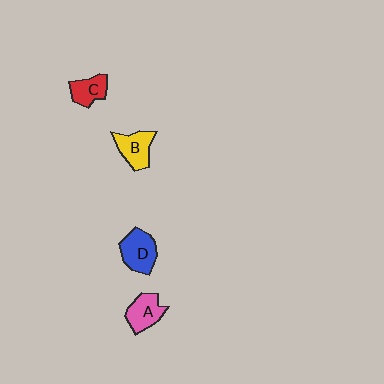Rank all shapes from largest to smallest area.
From largest to smallest: D (blue), B (yellow), A (pink), C (red).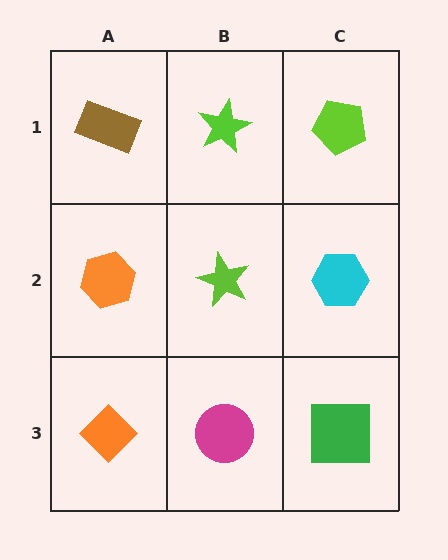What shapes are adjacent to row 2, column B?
A lime star (row 1, column B), a magenta circle (row 3, column B), an orange hexagon (row 2, column A), a cyan hexagon (row 2, column C).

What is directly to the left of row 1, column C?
A lime star.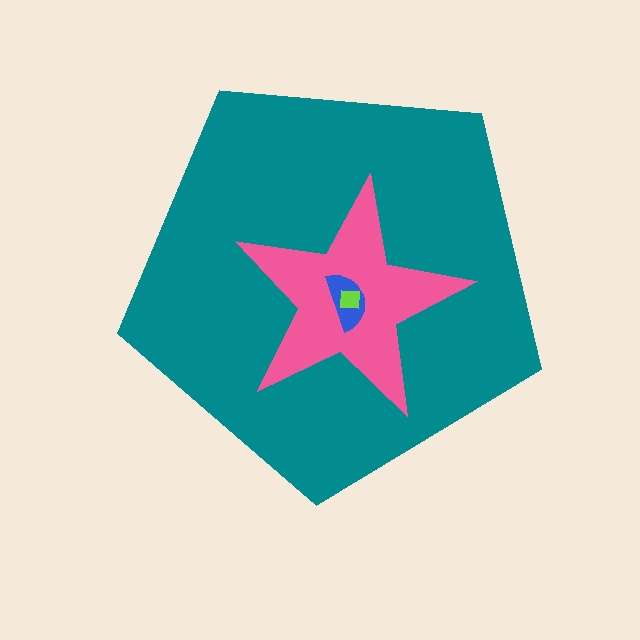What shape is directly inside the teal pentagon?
The pink star.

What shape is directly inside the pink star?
The blue semicircle.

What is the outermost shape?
The teal pentagon.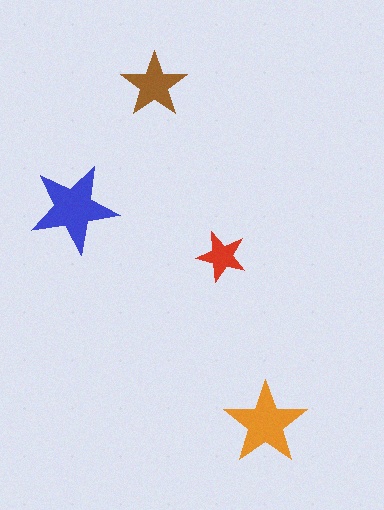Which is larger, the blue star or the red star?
The blue one.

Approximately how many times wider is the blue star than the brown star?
About 1.5 times wider.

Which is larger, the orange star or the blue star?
The blue one.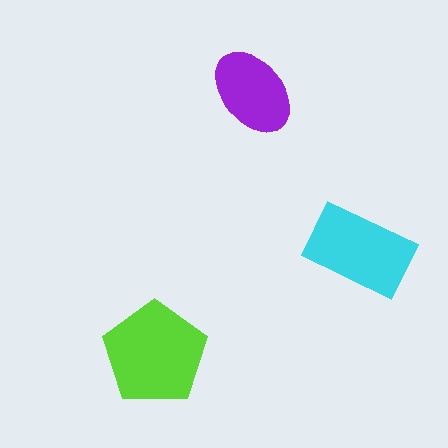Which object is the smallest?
The purple ellipse.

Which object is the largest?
The lime pentagon.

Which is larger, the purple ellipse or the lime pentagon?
The lime pentagon.